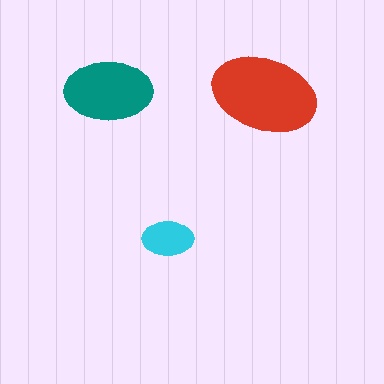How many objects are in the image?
There are 3 objects in the image.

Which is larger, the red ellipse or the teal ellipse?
The red one.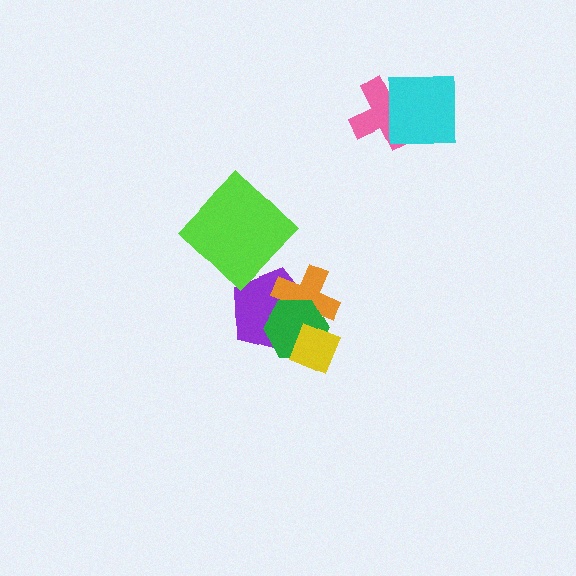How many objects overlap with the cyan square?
1 object overlaps with the cyan square.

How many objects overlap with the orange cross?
3 objects overlap with the orange cross.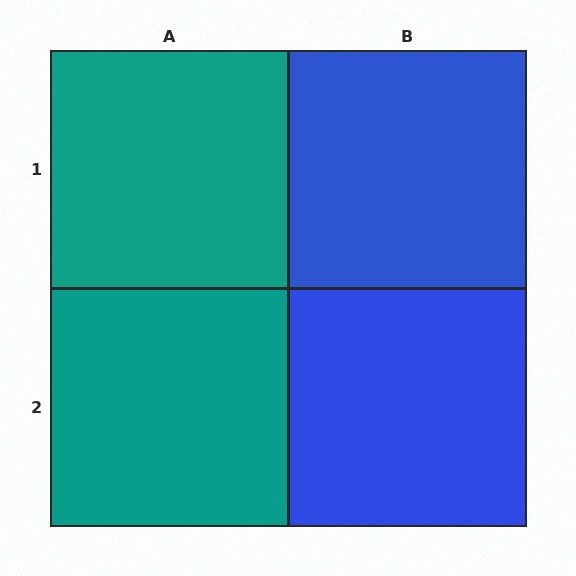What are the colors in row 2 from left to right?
Teal, blue.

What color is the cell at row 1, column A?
Teal.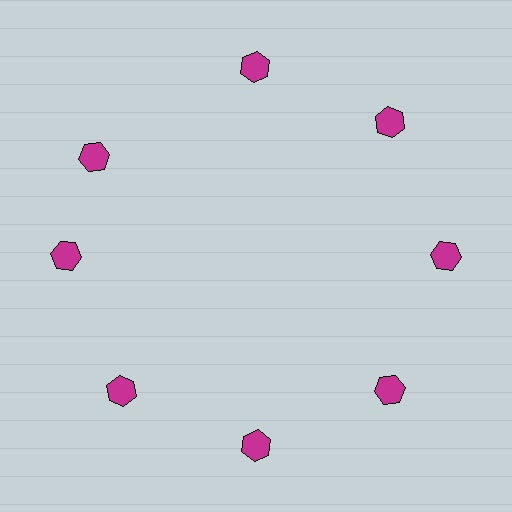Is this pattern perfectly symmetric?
No. The 8 magenta hexagons are arranged in a ring, but one element near the 10 o'clock position is rotated out of alignment along the ring, breaking the 8-fold rotational symmetry.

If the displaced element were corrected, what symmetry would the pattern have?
It would have 8-fold rotational symmetry — the pattern would map onto itself every 45 degrees.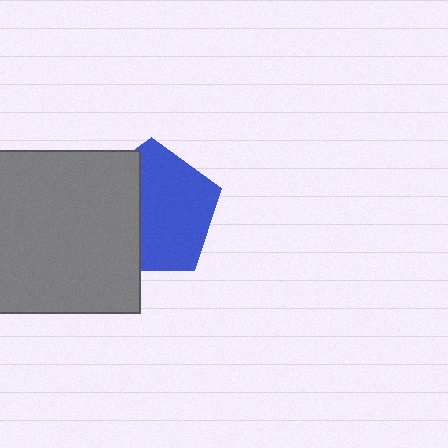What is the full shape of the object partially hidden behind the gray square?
The partially hidden object is a blue pentagon.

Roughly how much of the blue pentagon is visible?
About half of it is visible (roughly 60%).